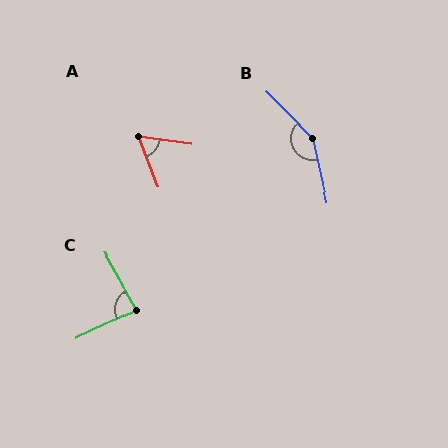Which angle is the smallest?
A, at approximately 61 degrees.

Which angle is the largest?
B, at approximately 148 degrees.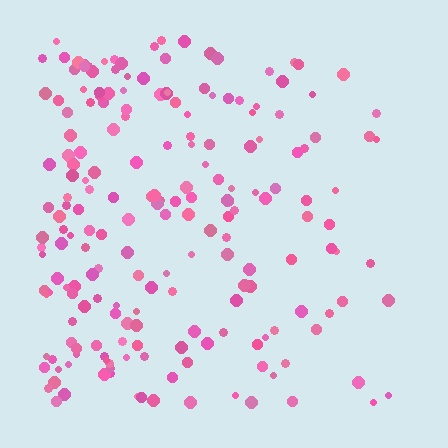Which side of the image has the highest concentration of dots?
The left.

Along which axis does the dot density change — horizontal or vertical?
Horizontal.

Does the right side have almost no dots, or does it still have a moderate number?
Still a moderate number, just noticeably fewer than the left.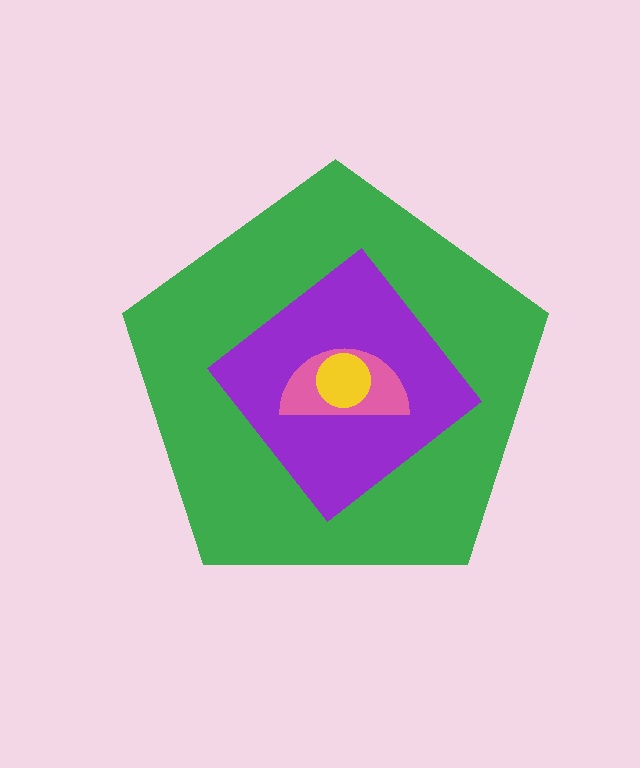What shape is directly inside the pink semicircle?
The yellow circle.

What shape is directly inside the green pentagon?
The purple diamond.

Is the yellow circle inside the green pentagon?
Yes.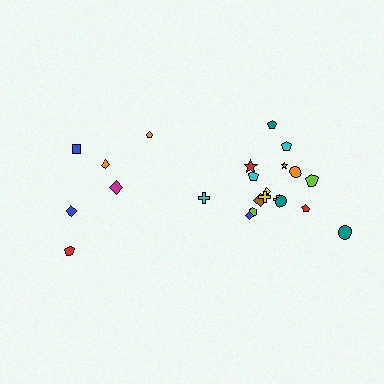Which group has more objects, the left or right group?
The right group.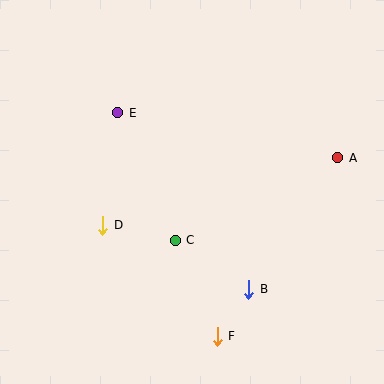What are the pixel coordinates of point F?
Point F is at (217, 336).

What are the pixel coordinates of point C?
Point C is at (175, 240).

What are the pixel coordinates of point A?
Point A is at (338, 158).